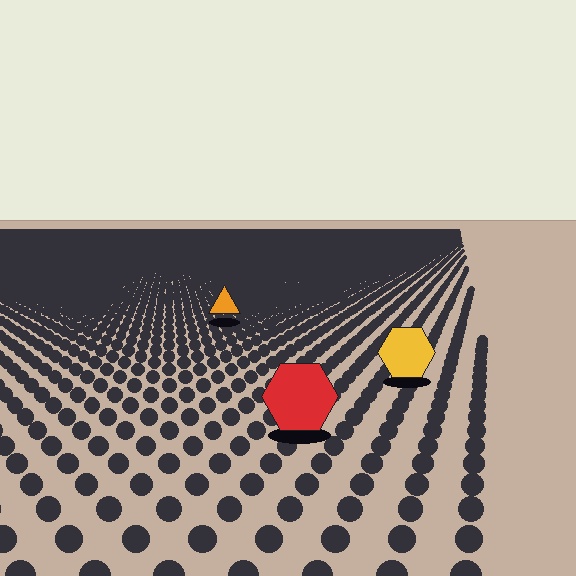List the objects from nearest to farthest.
From nearest to farthest: the red hexagon, the yellow hexagon, the orange triangle.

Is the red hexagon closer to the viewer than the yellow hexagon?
Yes. The red hexagon is closer — you can tell from the texture gradient: the ground texture is coarser near it.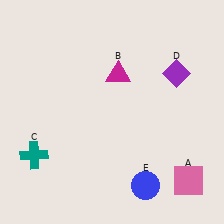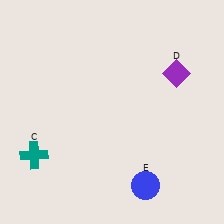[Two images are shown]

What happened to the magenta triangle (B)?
The magenta triangle (B) was removed in Image 2. It was in the top-right area of Image 1.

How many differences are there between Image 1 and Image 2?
There are 2 differences between the two images.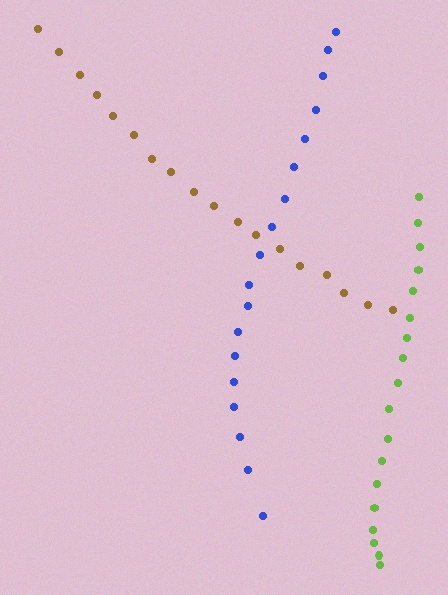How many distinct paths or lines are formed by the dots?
There are 3 distinct paths.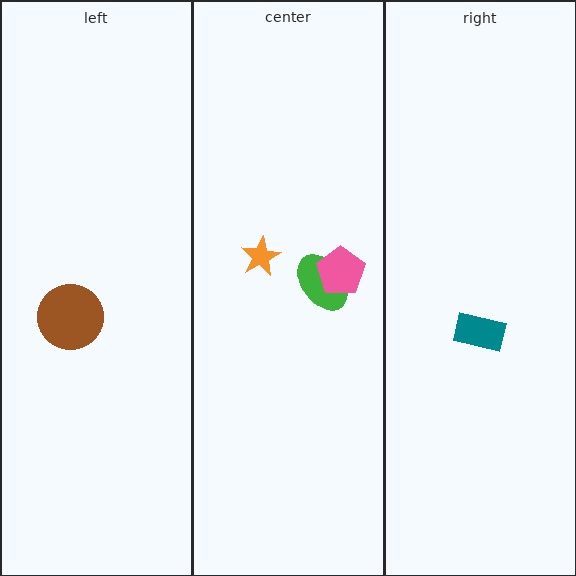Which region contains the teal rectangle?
The right region.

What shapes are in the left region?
The brown circle.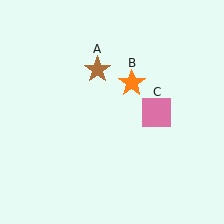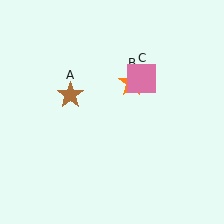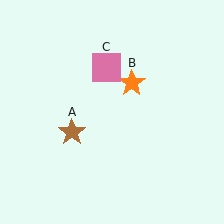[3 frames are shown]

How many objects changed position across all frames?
2 objects changed position: brown star (object A), pink square (object C).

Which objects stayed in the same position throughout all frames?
Orange star (object B) remained stationary.